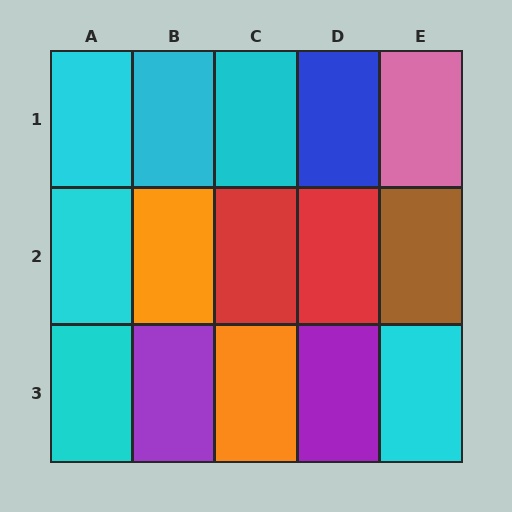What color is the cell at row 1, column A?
Cyan.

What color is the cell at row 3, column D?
Purple.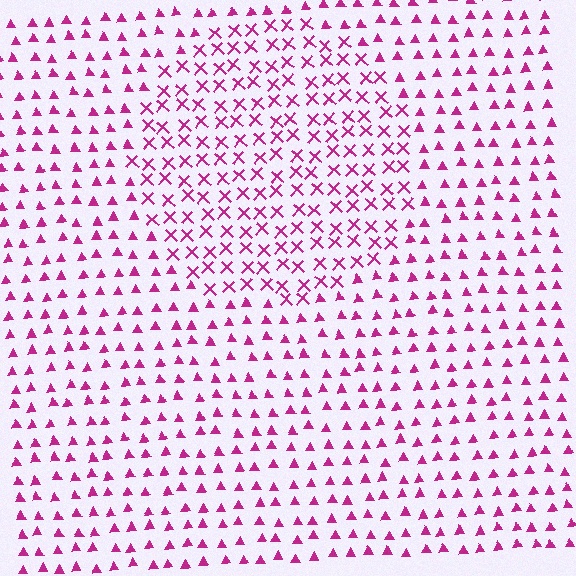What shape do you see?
I see a circle.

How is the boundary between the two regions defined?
The boundary is defined by a change in element shape: X marks inside vs. triangles outside. All elements share the same color and spacing.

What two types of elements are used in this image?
The image uses X marks inside the circle region and triangles outside it.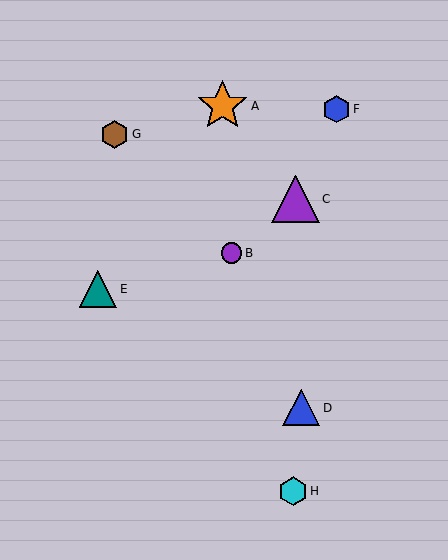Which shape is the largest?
The orange star (labeled A) is the largest.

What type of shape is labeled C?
Shape C is a purple triangle.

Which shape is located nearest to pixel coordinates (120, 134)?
The brown hexagon (labeled G) at (115, 134) is nearest to that location.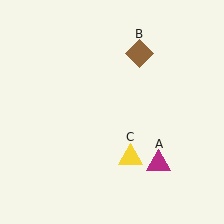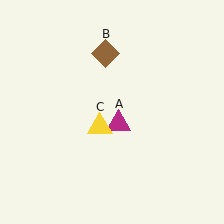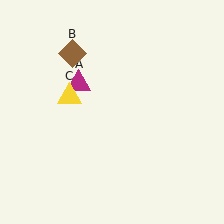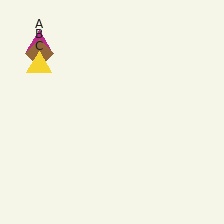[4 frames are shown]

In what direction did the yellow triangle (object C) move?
The yellow triangle (object C) moved up and to the left.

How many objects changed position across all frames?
3 objects changed position: magenta triangle (object A), brown diamond (object B), yellow triangle (object C).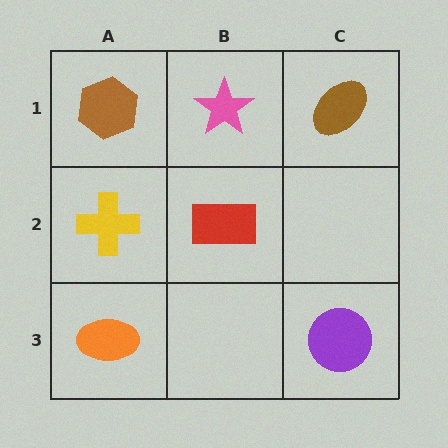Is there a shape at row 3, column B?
No, that cell is empty.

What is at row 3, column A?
An orange ellipse.